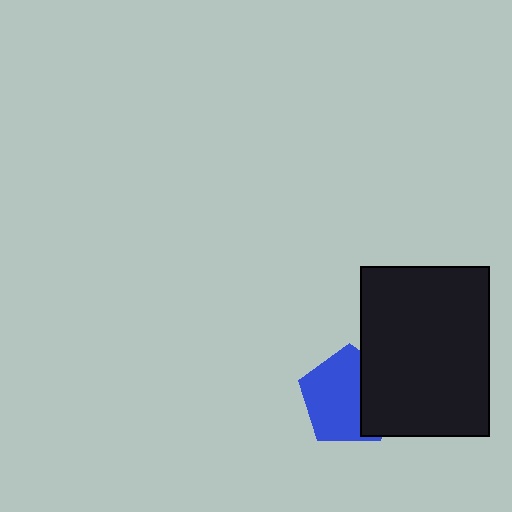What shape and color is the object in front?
The object in front is a black rectangle.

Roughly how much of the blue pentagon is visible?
Most of it is visible (roughly 65%).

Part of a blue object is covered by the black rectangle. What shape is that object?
It is a pentagon.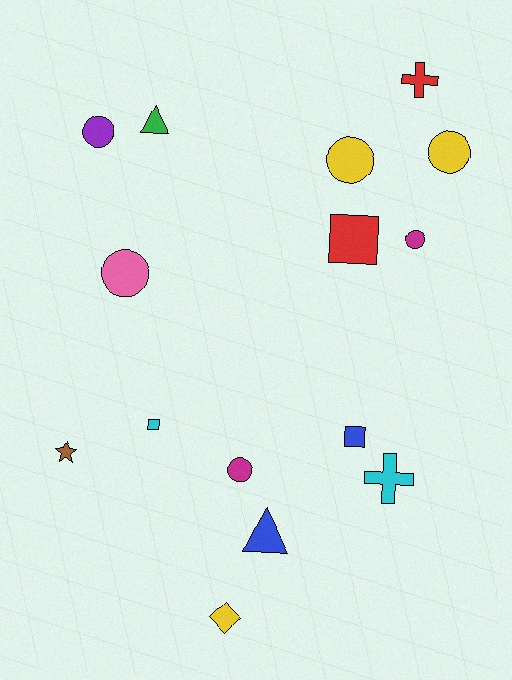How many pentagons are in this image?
There are no pentagons.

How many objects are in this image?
There are 15 objects.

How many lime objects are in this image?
There are no lime objects.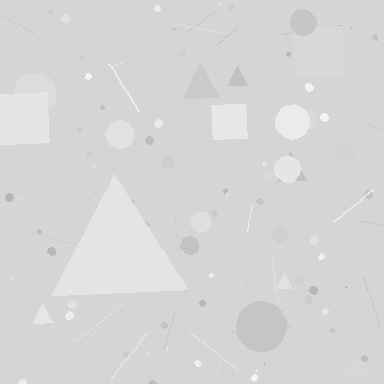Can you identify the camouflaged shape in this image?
The camouflaged shape is a triangle.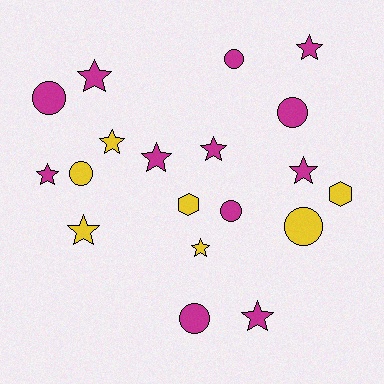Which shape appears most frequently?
Star, with 10 objects.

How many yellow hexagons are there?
There are 2 yellow hexagons.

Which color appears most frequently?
Magenta, with 12 objects.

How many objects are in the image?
There are 19 objects.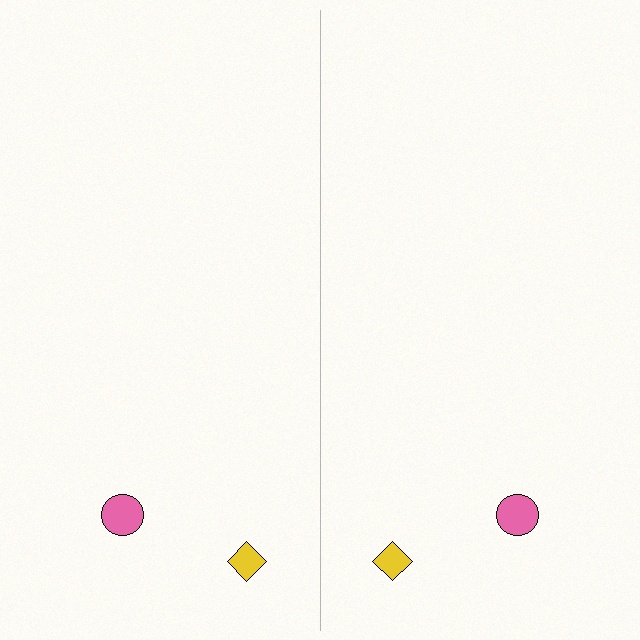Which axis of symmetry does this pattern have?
The pattern has a vertical axis of symmetry running through the center of the image.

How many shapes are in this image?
There are 4 shapes in this image.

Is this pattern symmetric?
Yes, this pattern has bilateral (reflection) symmetry.